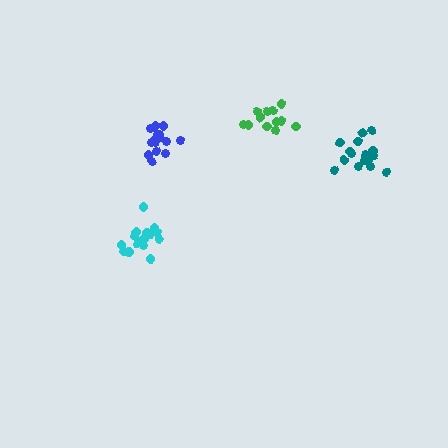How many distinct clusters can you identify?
There are 4 distinct clusters.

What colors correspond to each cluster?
The clusters are colored: teal, green, cyan, blue.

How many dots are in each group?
Group 1: 17 dots, Group 2: 12 dots, Group 3: 16 dots, Group 4: 16 dots (61 total).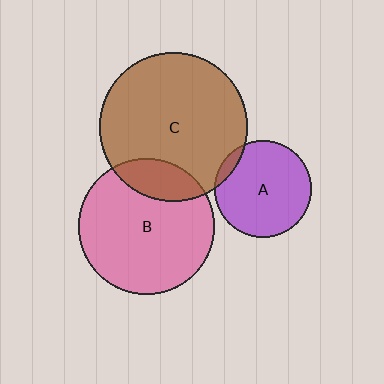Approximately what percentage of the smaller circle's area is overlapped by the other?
Approximately 20%.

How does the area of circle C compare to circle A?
Approximately 2.4 times.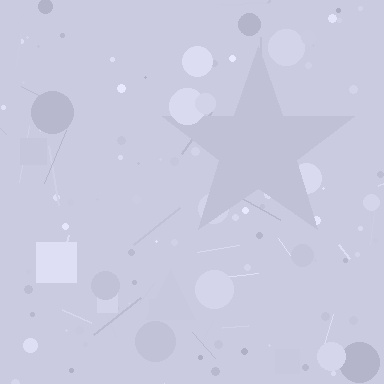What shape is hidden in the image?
A star is hidden in the image.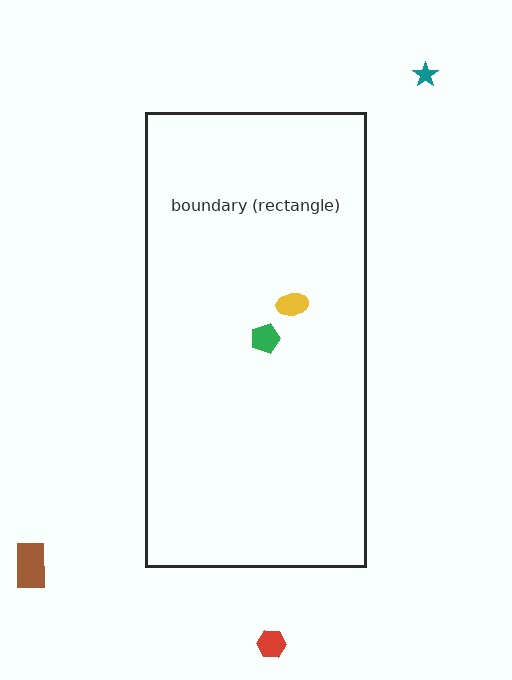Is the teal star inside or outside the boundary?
Outside.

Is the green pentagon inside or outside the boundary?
Inside.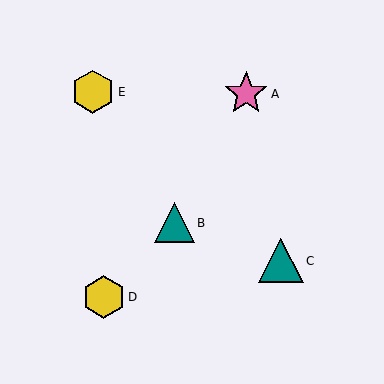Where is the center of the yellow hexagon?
The center of the yellow hexagon is at (93, 92).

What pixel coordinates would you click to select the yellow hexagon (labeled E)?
Click at (93, 92) to select the yellow hexagon E.